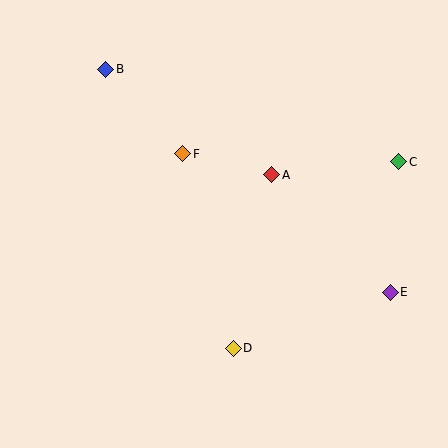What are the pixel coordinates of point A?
Point A is at (272, 175).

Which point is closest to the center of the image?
Point A at (272, 175) is closest to the center.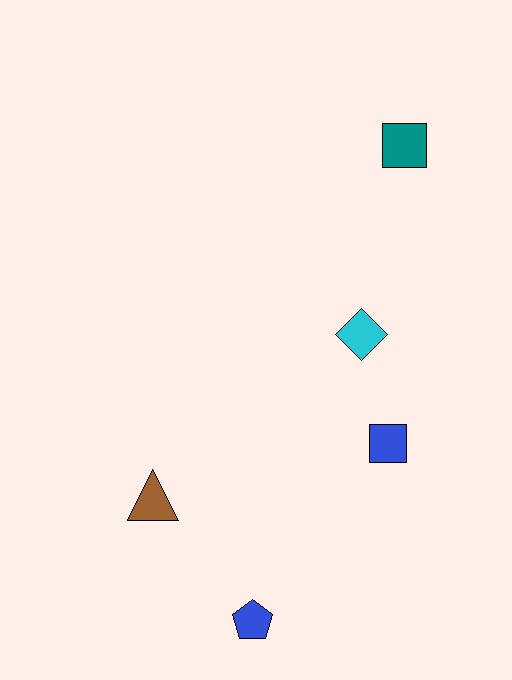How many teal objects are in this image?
There is 1 teal object.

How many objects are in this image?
There are 5 objects.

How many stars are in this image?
There are no stars.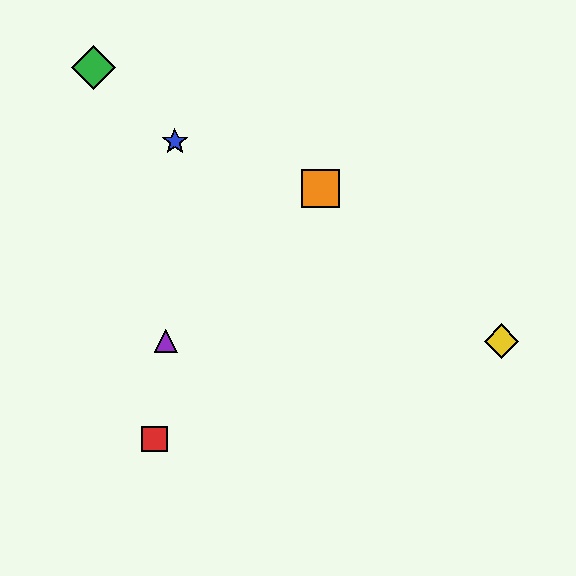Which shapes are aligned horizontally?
The yellow diamond, the purple triangle are aligned horizontally.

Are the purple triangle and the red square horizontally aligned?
No, the purple triangle is at y≈341 and the red square is at y≈439.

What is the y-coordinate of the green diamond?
The green diamond is at y≈68.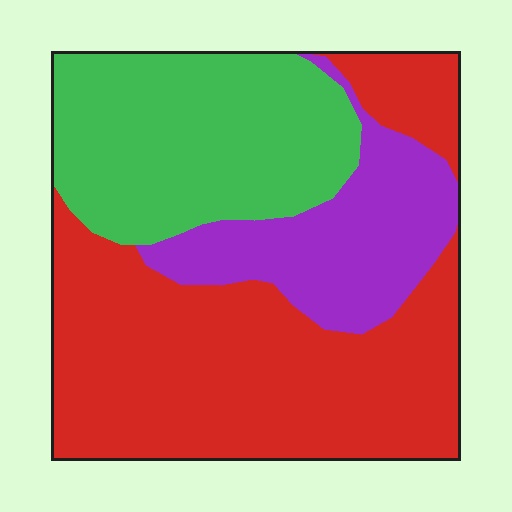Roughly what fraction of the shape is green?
Green covers 30% of the shape.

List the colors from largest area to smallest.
From largest to smallest: red, green, purple.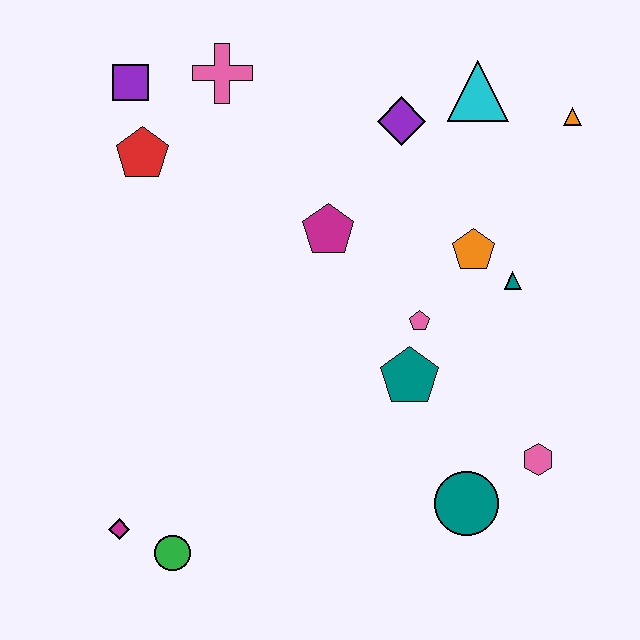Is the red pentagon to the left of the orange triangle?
Yes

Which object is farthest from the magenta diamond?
The orange triangle is farthest from the magenta diamond.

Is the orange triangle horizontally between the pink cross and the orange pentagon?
No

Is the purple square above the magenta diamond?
Yes